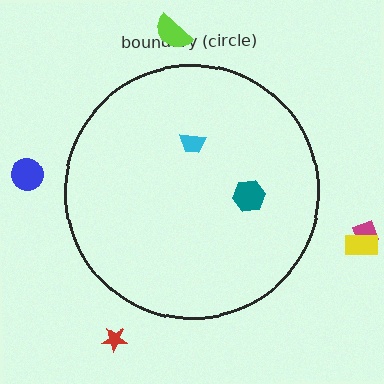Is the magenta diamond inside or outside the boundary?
Outside.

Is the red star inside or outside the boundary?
Outside.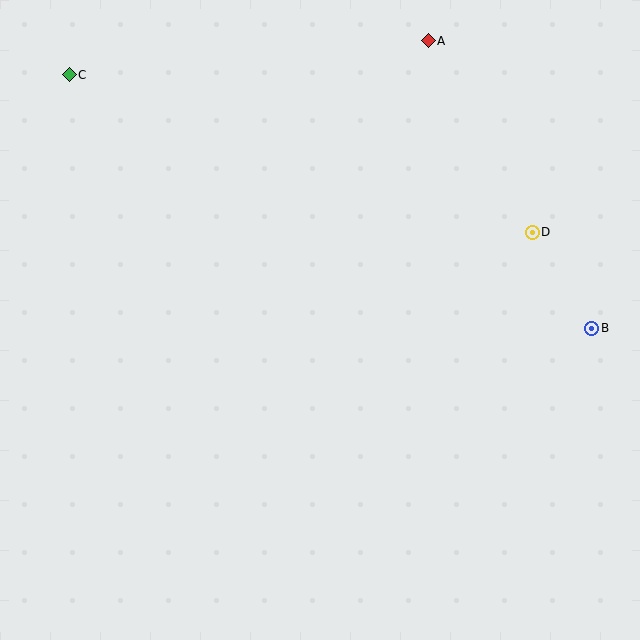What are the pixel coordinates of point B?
Point B is at (592, 328).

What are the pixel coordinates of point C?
Point C is at (69, 75).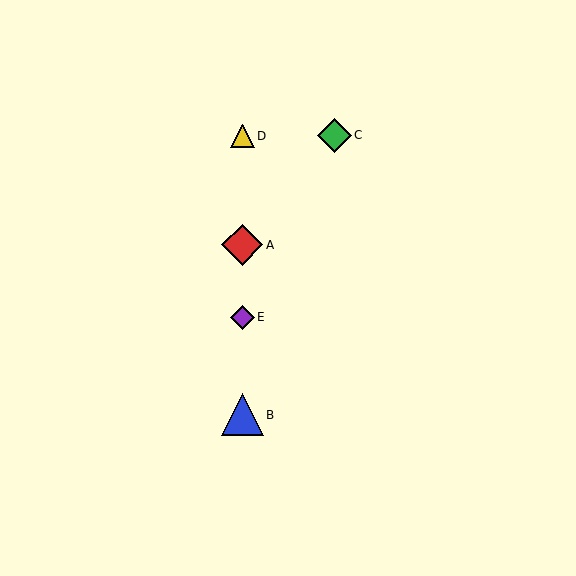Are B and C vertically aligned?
No, B is at x≈242 and C is at x≈335.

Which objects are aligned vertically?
Objects A, B, D, E are aligned vertically.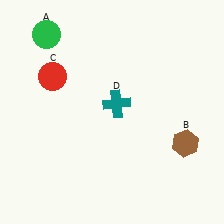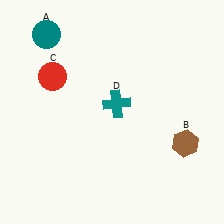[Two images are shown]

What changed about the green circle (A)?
In Image 1, A is green. In Image 2, it changed to teal.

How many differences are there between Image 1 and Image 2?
There is 1 difference between the two images.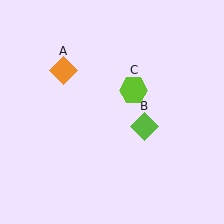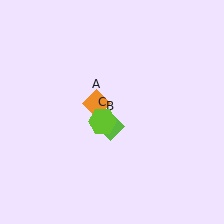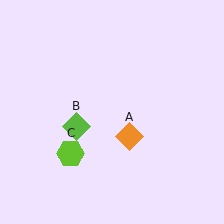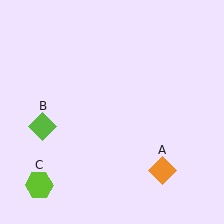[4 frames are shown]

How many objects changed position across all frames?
3 objects changed position: orange diamond (object A), lime diamond (object B), lime hexagon (object C).